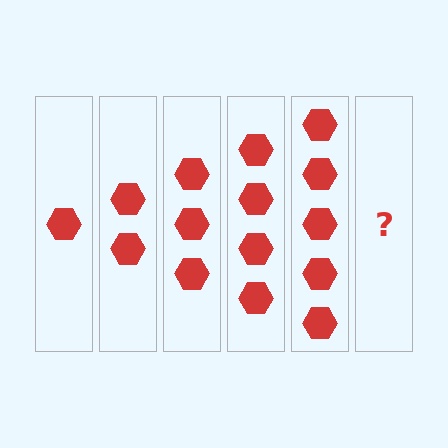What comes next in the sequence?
The next element should be 6 hexagons.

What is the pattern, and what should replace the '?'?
The pattern is that each step adds one more hexagon. The '?' should be 6 hexagons.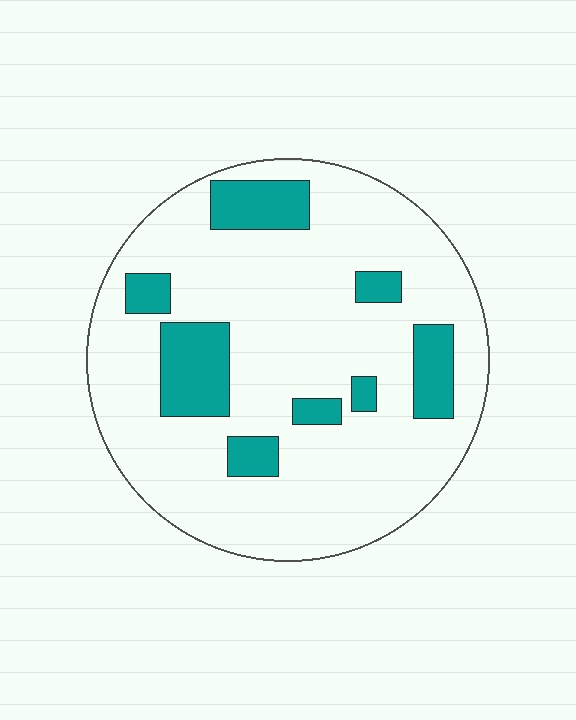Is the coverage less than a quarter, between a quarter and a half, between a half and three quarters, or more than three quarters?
Less than a quarter.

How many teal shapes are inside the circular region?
8.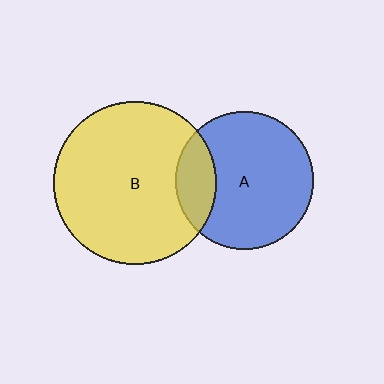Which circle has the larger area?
Circle B (yellow).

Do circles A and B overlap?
Yes.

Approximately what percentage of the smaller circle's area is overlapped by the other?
Approximately 20%.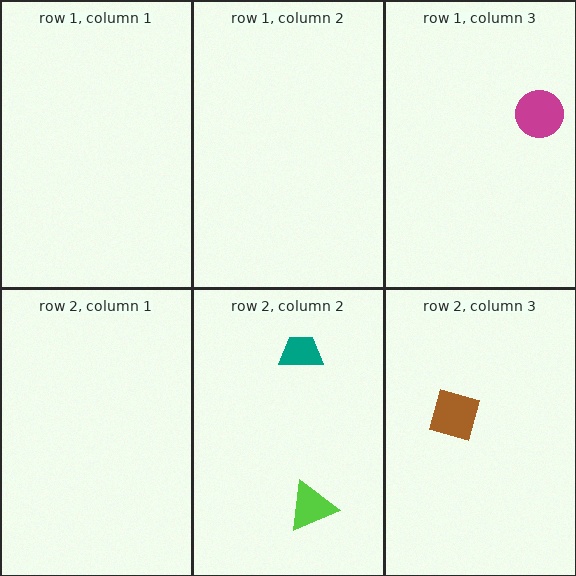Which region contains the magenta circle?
The row 1, column 3 region.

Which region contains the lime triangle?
The row 2, column 2 region.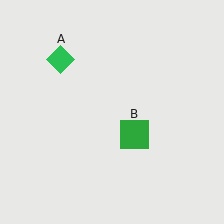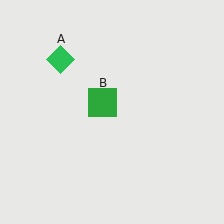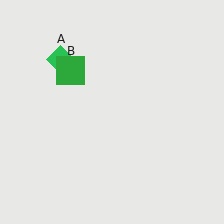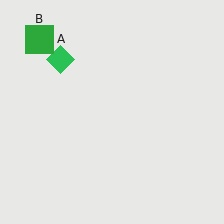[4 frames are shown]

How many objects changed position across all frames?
1 object changed position: green square (object B).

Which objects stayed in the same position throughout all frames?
Green diamond (object A) remained stationary.